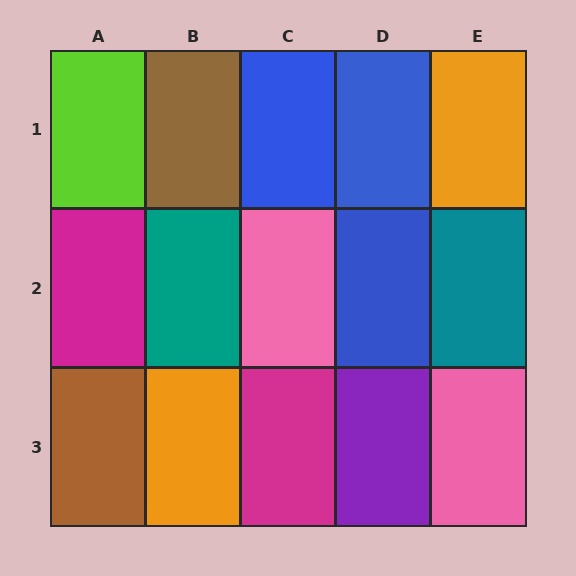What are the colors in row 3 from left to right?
Brown, orange, magenta, purple, pink.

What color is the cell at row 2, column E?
Teal.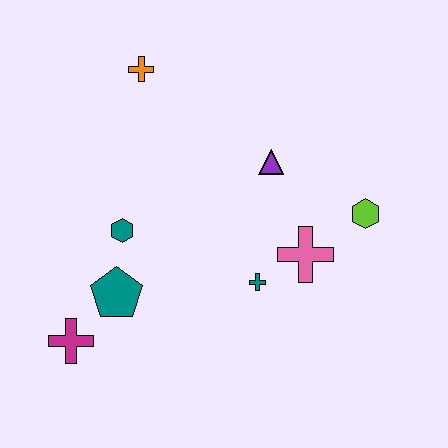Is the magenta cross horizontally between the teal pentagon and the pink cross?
No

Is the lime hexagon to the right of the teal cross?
Yes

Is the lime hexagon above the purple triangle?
No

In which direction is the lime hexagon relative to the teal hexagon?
The lime hexagon is to the right of the teal hexagon.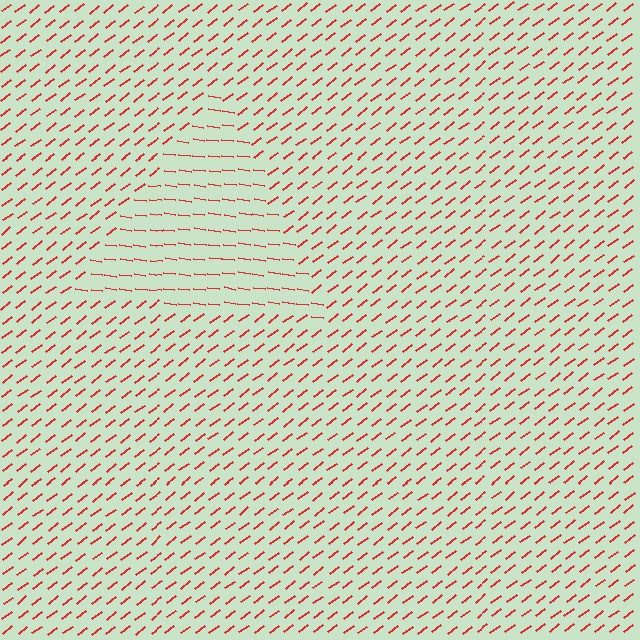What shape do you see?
I see a triangle.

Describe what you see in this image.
The image is filled with small red line segments. A triangle region in the image has lines oriented differently from the surrounding lines, creating a visible texture boundary.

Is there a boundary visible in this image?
Yes, there is a texture boundary formed by a change in line orientation.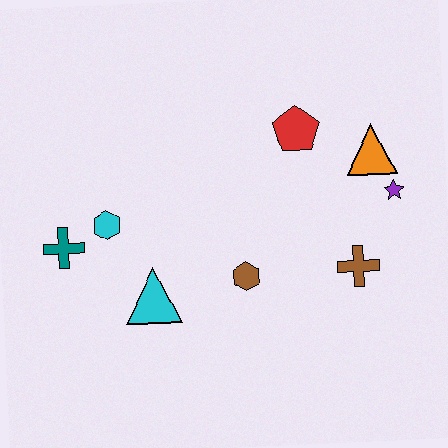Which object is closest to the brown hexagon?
The cyan triangle is closest to the brown hexagon.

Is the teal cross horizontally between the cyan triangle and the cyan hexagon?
No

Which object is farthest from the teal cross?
The purple star is farthest from the teal cross.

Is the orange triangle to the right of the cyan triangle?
Yes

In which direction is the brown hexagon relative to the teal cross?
The brown hexagon is to the right of the teal cross.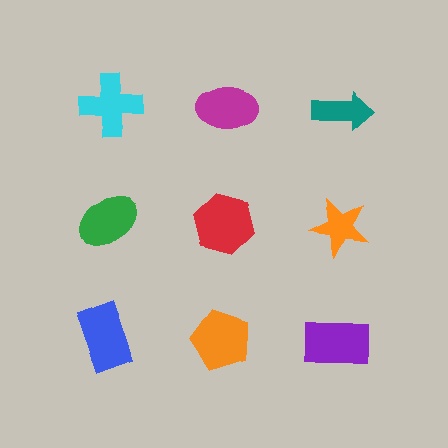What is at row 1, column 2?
A magenta ellipse.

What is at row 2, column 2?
A red hexagon.